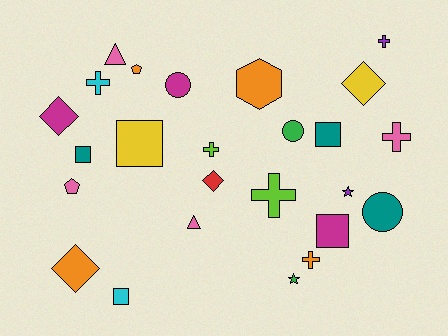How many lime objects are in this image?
There are 2 lime objects.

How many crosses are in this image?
There are 6 crosses.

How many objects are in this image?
There are 25 objects.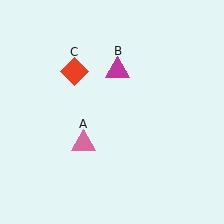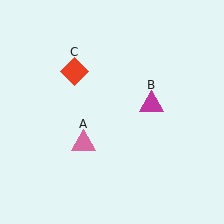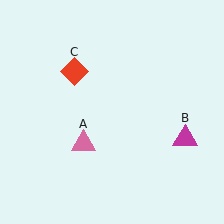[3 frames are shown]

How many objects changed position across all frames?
1 object changed position: magenta triangle (object B).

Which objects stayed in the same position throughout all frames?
Pink triangle (object A) and red diamond (object C) remained stationary.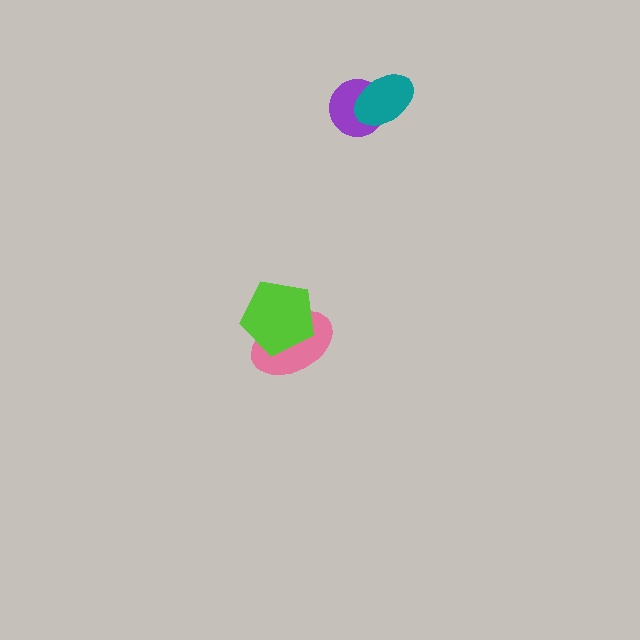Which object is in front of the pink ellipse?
The lime pentagon is in front of the pink ellipse.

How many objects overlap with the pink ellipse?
1 object overlaps with the pink ellipse.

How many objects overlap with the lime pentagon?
1 object overlaps with the lime pentagon.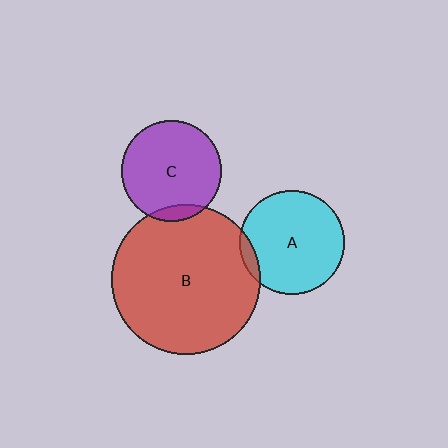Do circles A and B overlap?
Yes.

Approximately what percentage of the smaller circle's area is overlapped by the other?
Approximately 5%.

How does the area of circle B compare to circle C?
Approximately 2.2 times.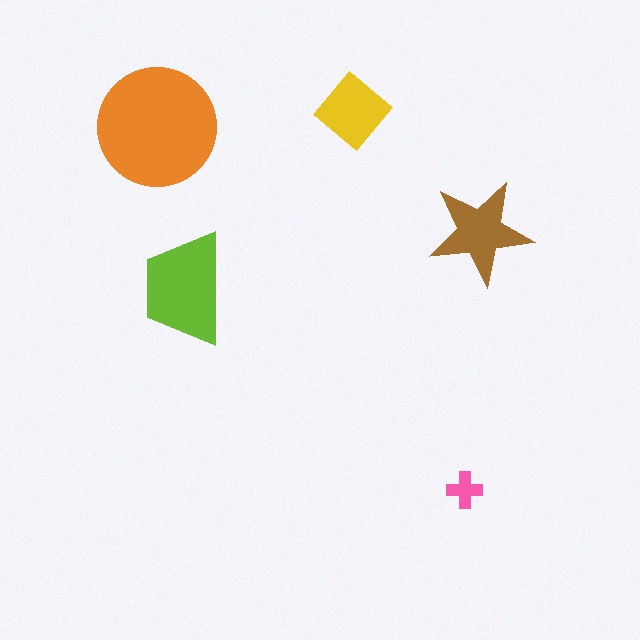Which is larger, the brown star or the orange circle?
The orange circle.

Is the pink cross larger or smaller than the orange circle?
Smaller.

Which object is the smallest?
The pink cross.